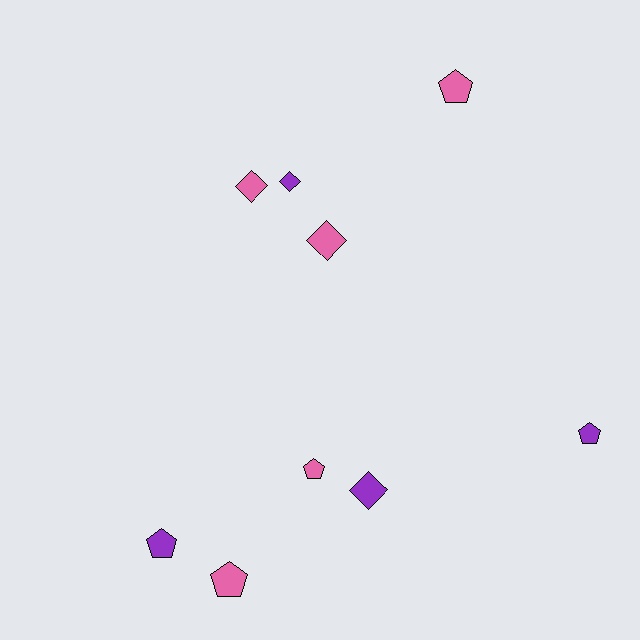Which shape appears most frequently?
Pentagon, with 5 objects.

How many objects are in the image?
There are 9 objects.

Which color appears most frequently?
Pink, with 5 objects.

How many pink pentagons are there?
There are 3 pink pentagons.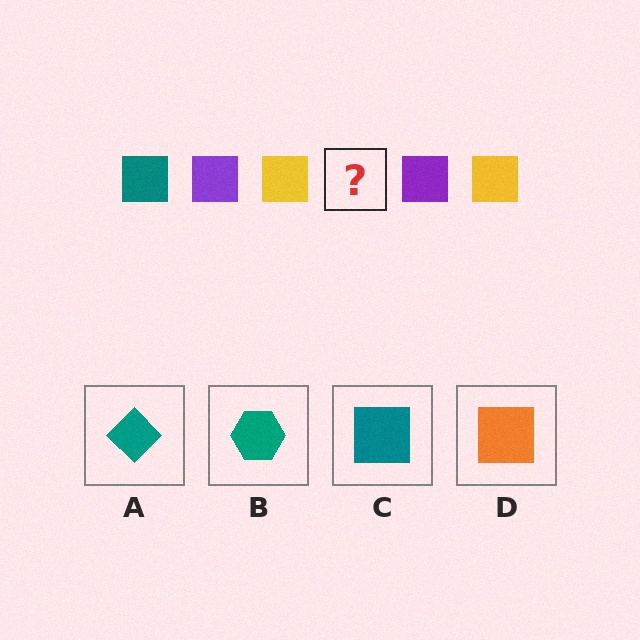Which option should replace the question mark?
Option C.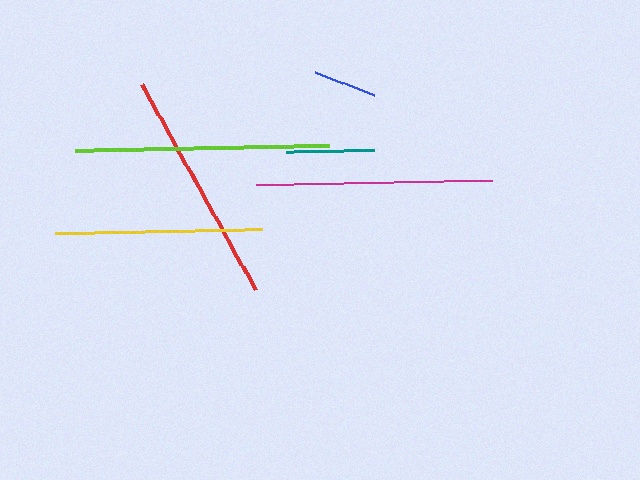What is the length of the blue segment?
The blue segment is approximately 63 pixels long.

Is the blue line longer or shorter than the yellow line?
The yellow line is longer than the blue line.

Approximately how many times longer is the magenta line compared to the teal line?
The magenta line is approximately 2.7 times the length of the teal line.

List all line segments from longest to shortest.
From longest to shortest: lime, magenta, red, yellow, teal, blue.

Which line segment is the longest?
The lime line is the longest at approximately 254 pixels.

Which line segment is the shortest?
The blue line is the shortest at approximately 63 pixels.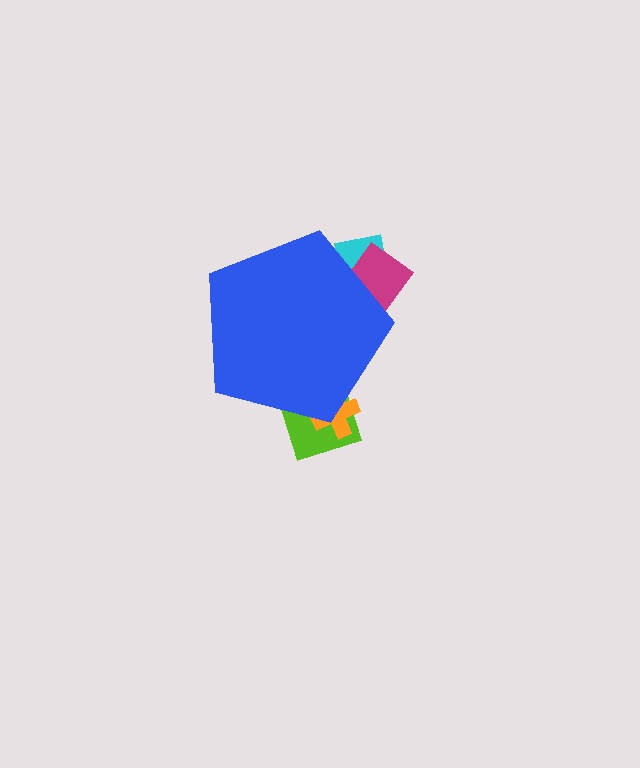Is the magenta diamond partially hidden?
Yes, the magenta diamond is partially hidden behind the blue pentagon.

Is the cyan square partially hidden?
Yes, the cyan square is partially hidden behind the blue pentagon.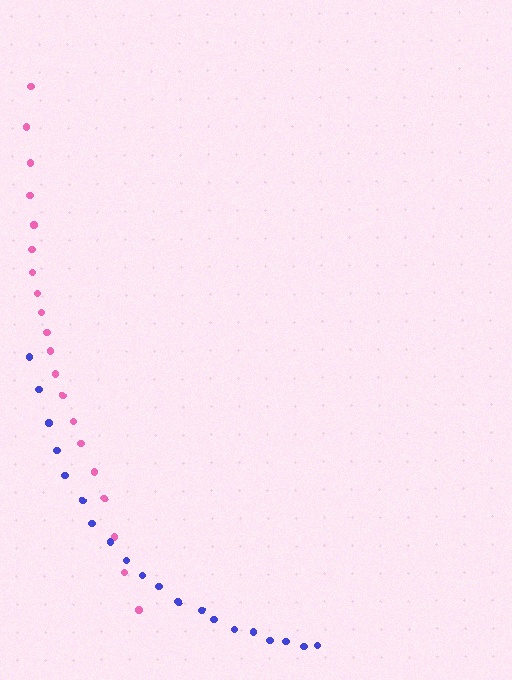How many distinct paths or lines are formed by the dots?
There are 2 distinct paths.